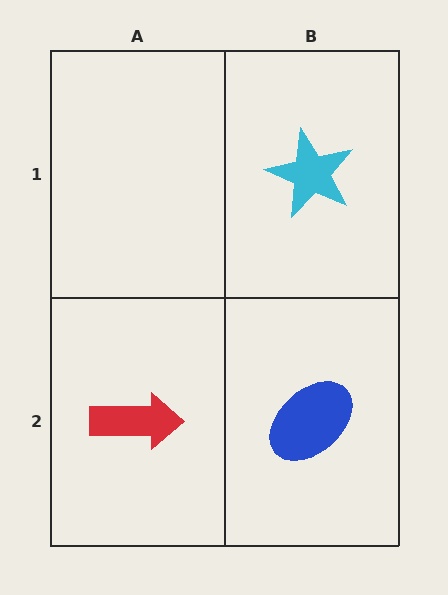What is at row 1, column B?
A cyan star.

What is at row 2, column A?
A red arrow.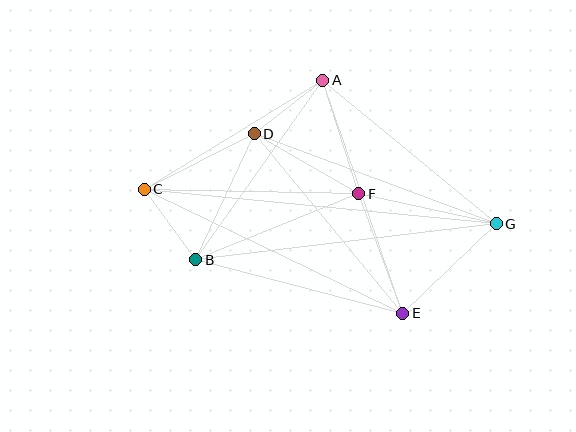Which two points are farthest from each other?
Points C and G are farthest from each other.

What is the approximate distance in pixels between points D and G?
The distance between D and G is approximately 258 pixels.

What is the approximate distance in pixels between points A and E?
The distance between A and E is approximately 247 pixels.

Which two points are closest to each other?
Points A and D are closest to each other.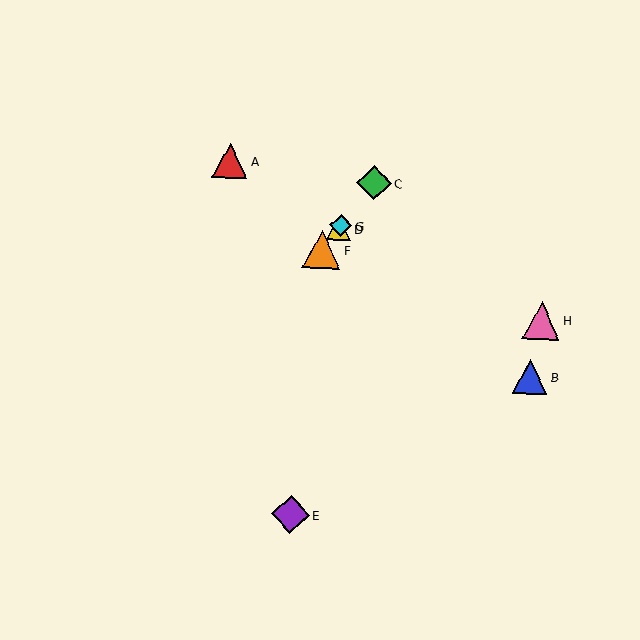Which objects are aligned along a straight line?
Objects C, D, F, G are aligned along a straight line.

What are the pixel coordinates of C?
Object C is at (374, 183).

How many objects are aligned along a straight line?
4 objects (C, D, F, G) are aligned along a straight line.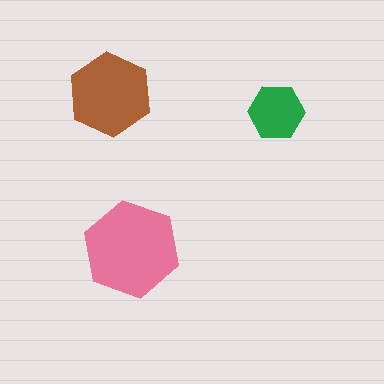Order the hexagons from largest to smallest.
the pink one, the brown one, the green one.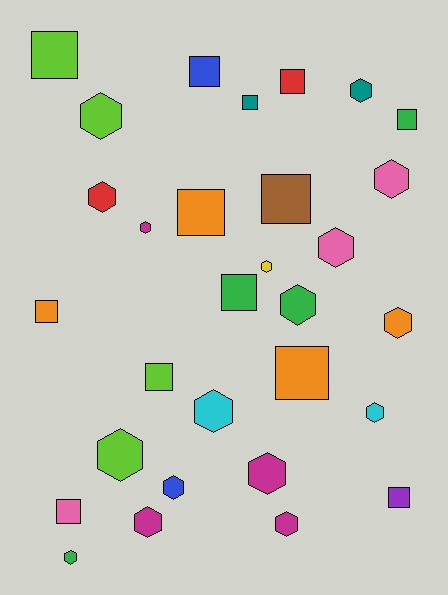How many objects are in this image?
There are 30 objects.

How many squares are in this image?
There are 13 squares.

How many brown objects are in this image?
There is 1 brown object.